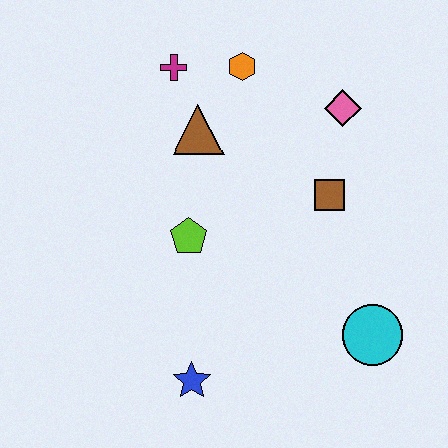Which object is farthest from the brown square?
The blue star is farthest from the brown square.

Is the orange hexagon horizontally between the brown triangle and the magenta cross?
No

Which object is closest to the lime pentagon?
The brown triangle is closest to the lime pentagon.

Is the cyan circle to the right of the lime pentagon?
Yes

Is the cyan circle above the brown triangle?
No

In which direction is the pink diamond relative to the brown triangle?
The pink diamond is to the right of the brown triangle.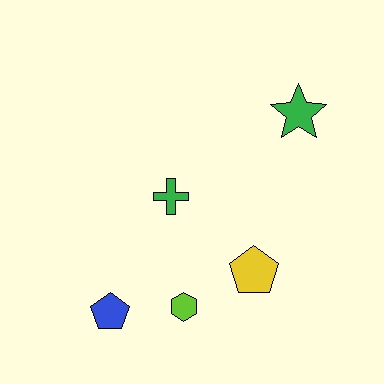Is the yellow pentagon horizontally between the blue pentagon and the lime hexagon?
No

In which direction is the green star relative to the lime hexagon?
The green star is above the lime hexagon.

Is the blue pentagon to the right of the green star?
No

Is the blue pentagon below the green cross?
Yes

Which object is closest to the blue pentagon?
The lime hexagon is closest to the blue pentagon.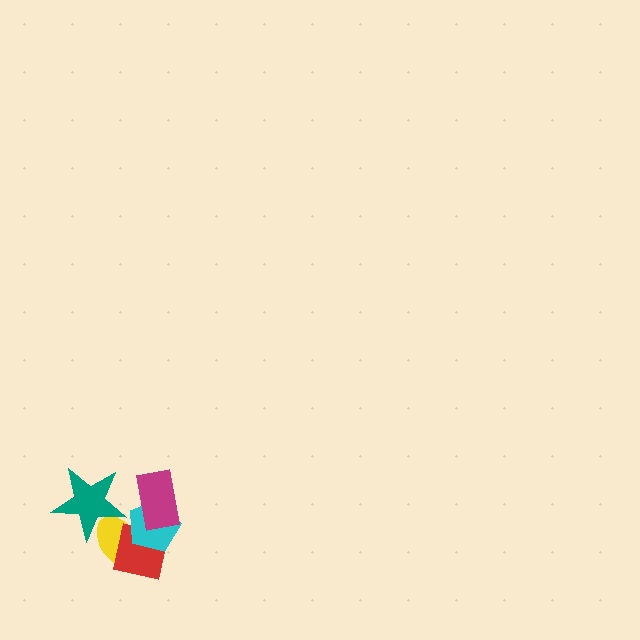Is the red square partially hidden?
Yes, it is partially covered by another shape.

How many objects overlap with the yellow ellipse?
3 objects overlap with the yellow ellipse.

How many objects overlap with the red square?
3 objects overlap with the red square.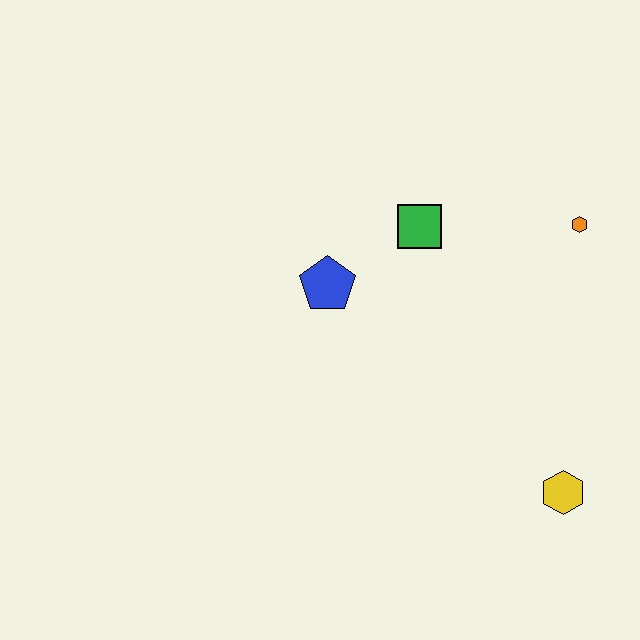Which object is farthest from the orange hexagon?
The yellow hexagon is farthest from the orange hexagon.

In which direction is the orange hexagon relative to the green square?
The orange hexagon is to the right of the green square.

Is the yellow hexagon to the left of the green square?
No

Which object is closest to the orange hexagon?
The green square is closest to the orange hexagon.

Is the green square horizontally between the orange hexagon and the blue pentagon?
Yes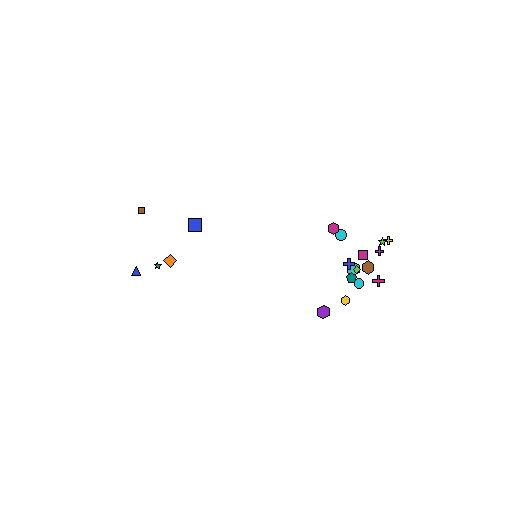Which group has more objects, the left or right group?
The right group.